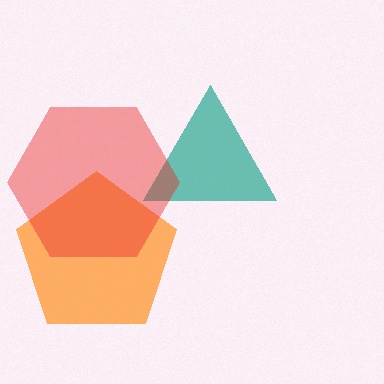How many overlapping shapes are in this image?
There are 3 overlapping shapes in the image.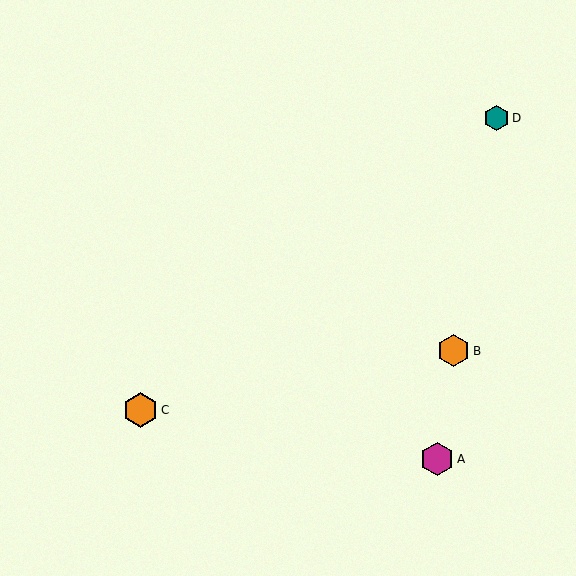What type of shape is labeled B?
Shape B is an orange hexagon.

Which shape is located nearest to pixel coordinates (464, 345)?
The orange hexagon (labeled B) at (453, 351) is nearest to that location.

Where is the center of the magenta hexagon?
The center of the magenta hexagon is at (437, 459).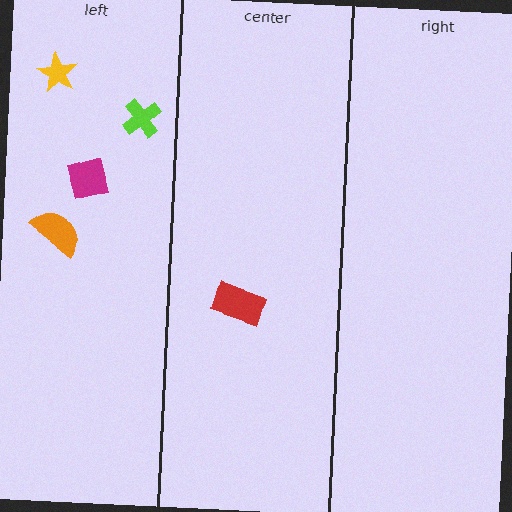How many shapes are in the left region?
4.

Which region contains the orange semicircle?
The left region.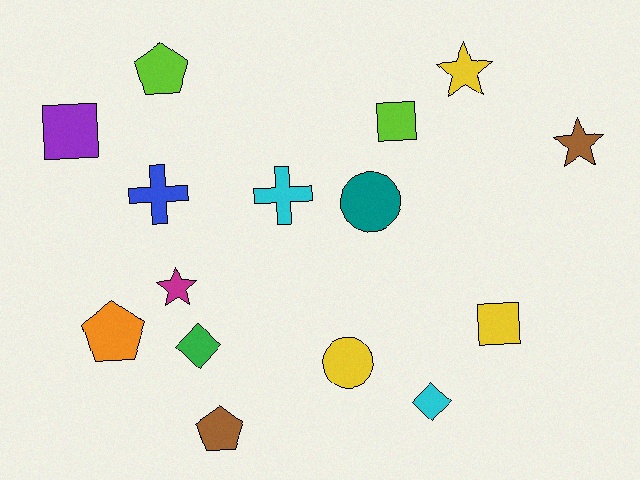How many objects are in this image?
There are 15 objects.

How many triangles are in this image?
There are no triangles.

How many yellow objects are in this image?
There are 3 yellow objects.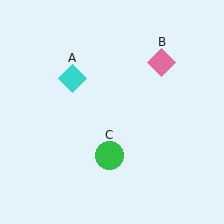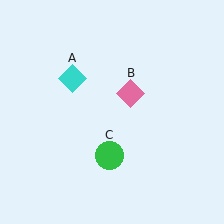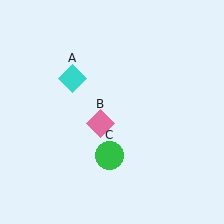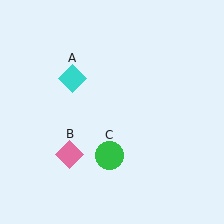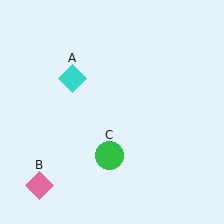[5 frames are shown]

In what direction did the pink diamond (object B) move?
The pink diamond (object B) moved down and to the left.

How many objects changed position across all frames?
1 object changed position: pink diamond (object B).